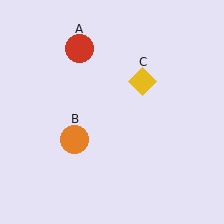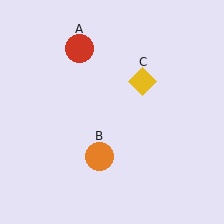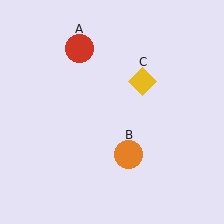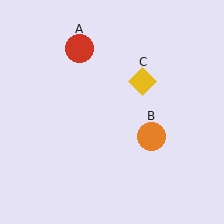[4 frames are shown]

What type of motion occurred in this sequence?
The orange circle (object B) rotated counterclockwise around the center of the scene.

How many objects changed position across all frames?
1 object changed position: orange circle (object B).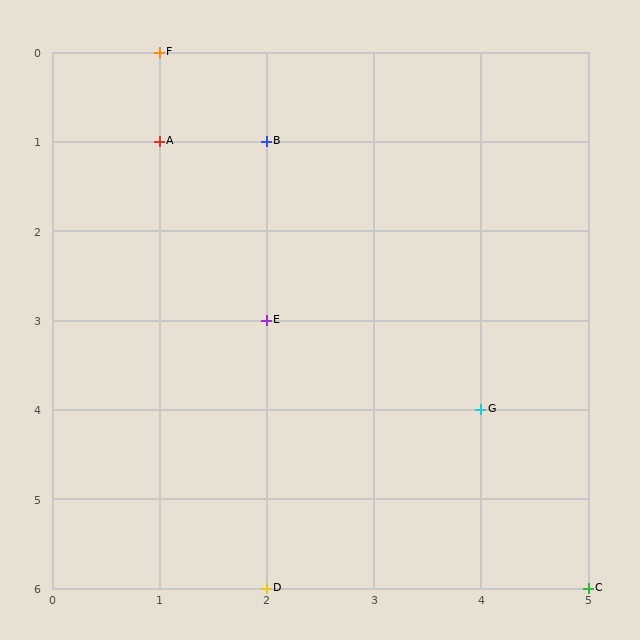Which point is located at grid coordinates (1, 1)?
Point A is at (1, 1).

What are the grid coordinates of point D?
Point D is at grid coordinates (2, 6).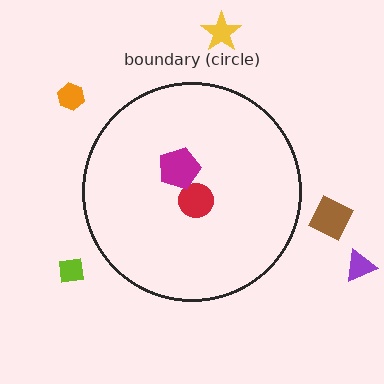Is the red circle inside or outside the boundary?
Inside.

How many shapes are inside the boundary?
2 inside, 5 outside.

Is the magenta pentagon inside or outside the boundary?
Inside.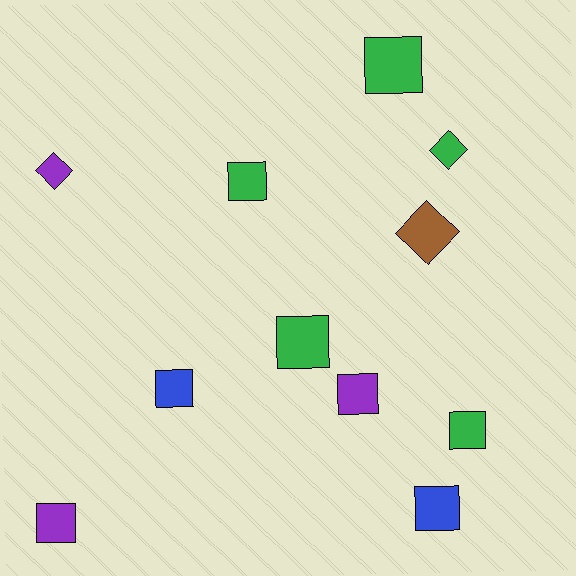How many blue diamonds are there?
There are no blue diamonds.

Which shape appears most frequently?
Square, with 8 objects.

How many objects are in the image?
There are 11 objects.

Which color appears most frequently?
Green, with 5 objects.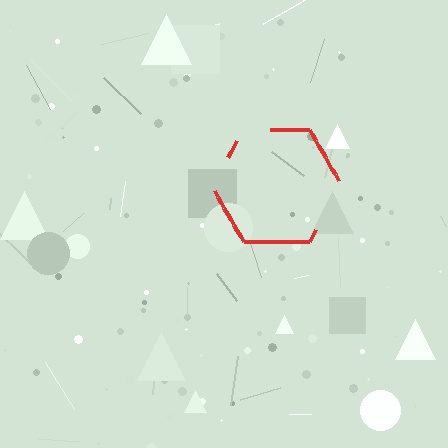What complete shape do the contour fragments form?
The contour fragments form a hexagon.